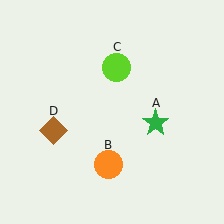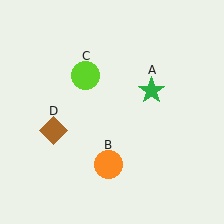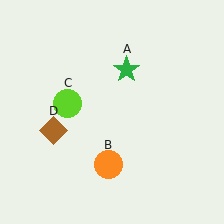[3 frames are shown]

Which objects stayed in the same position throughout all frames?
Orange circle (object B) and brown diamond (object D) remained stationary.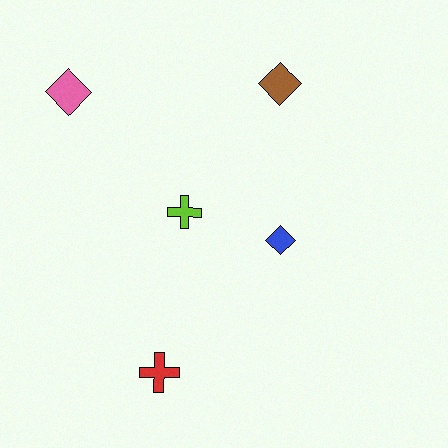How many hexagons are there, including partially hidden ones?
There are no hexagons.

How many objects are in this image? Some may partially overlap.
There are 5 objects.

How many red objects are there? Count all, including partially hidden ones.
There is 1 red object.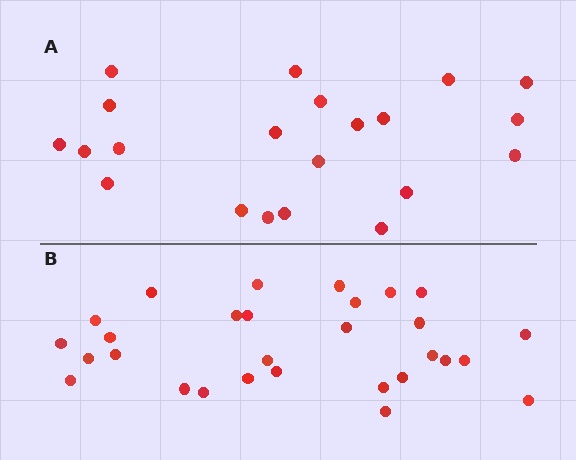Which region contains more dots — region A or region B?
Region B (the bottom region) has more dots.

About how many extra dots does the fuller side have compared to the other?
Region B has roughly 8 or so more dots than region A.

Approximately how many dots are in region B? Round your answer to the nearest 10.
About 30 dots. (The exact count is 29, which rounds to 30.)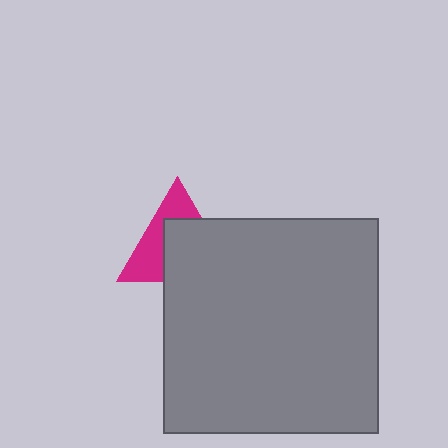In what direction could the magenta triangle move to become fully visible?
The magenta triangle could move toward the upper-left. That would shift it out from behind the gray square entirely.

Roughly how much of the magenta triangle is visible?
A small part of it is visible (roughly 44%).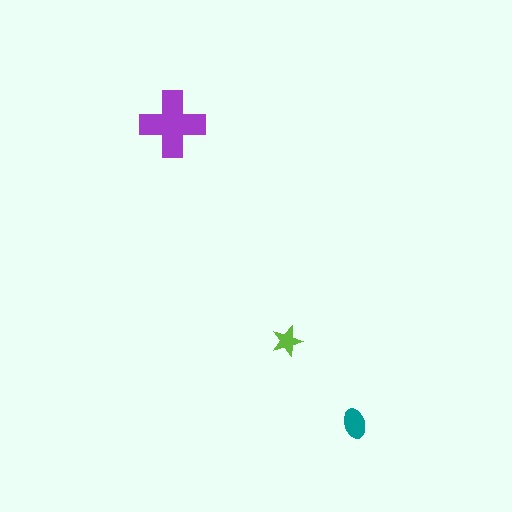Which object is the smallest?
The lime star.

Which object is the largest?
The purple cross.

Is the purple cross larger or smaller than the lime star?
Larger.